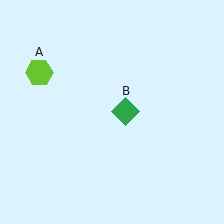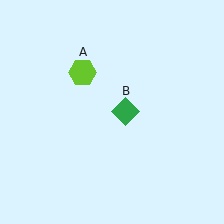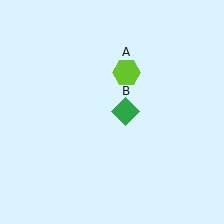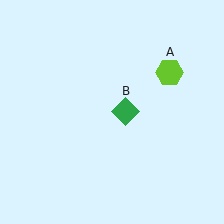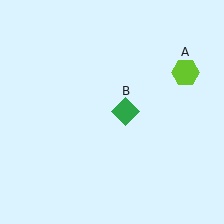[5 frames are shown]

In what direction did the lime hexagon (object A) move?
The lime hexagon (object A) moved right.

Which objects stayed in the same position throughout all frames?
Green diamond (object B) remained stationary.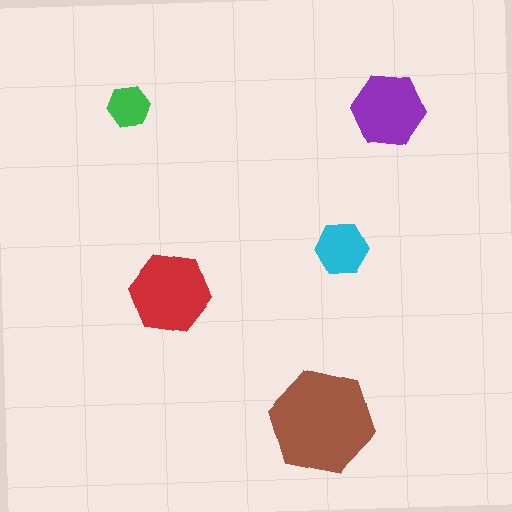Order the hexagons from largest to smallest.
the brown one, the red one, the purple one, the cyan one, the green one.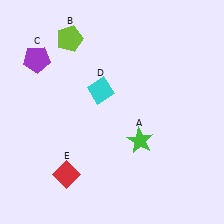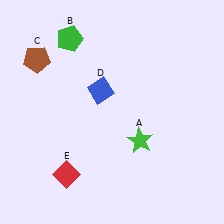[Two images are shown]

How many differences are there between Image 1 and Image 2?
There are 3 differences between the two images.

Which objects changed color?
B changed from lime to green. C changed from purple to brown. D changed from cyan to blue.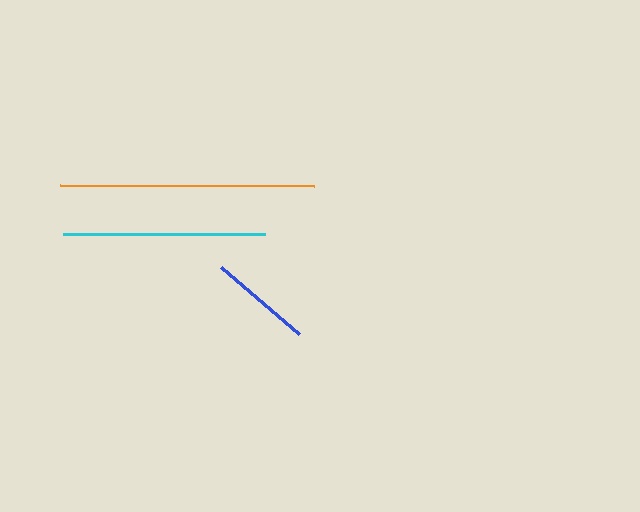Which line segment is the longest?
The orange line is the longest at approximately 254 pixels.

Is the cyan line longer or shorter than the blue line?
The cyan line is longer than the blue line.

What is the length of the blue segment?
The blue segment is approximately 103 pixels long.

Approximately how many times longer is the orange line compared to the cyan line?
The orange line is approximately 1.3 times the length of the cyan line.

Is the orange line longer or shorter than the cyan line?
The orange line is longer than the cyan line.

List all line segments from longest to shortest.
From longest to shortest: orange, cyan, blue.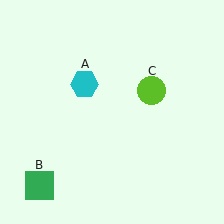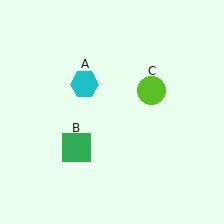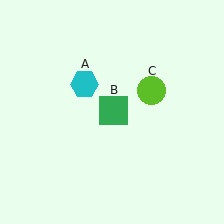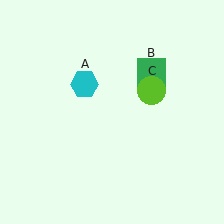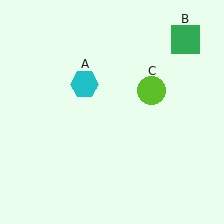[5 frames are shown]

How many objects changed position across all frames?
1 object changed position: green square (object B).